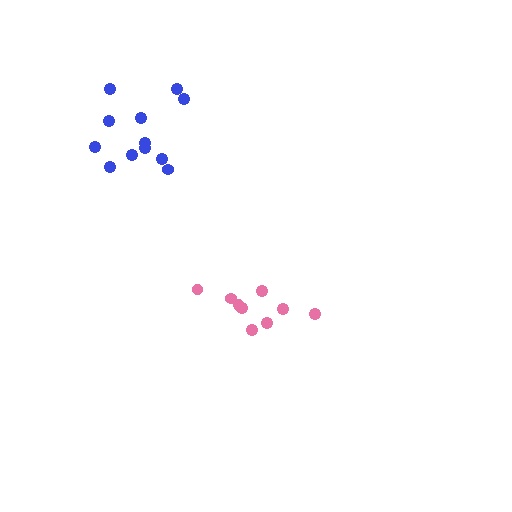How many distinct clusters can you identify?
There are 2 distinct clusters.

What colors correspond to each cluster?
The clusters are colored: blue, pink.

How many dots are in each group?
Group 1: 12 dots, Group 2: 9 dots (21 total).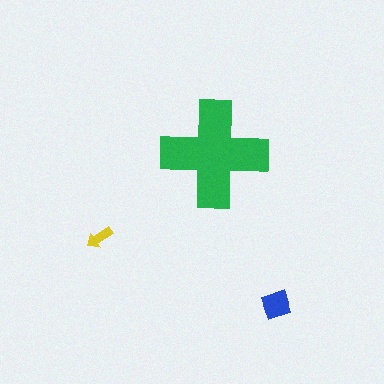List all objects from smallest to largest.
The yellow arrow, the blue diamond, the green cross.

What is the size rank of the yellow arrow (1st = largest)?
3rd.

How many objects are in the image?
There are 3 objects in the image.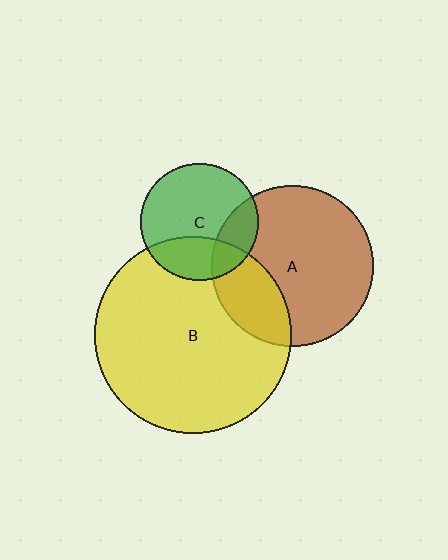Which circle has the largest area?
Circle B (yellow).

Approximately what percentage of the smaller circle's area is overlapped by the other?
Approximately 30%.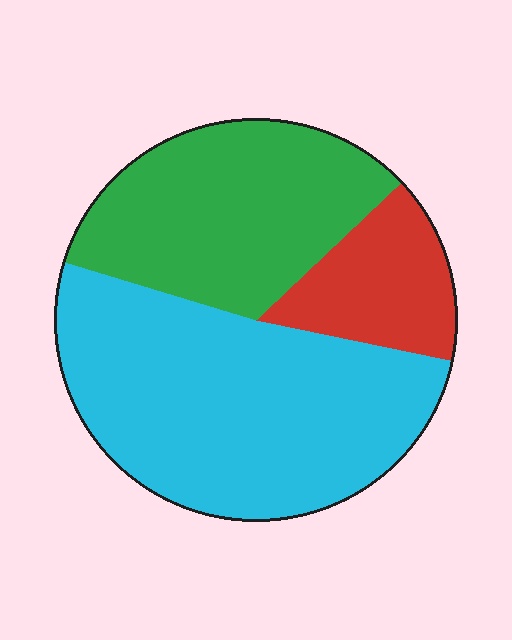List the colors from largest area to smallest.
From largest to smallest: cyan, green, red.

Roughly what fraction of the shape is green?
Green takes up about one third (1/3) of the shape.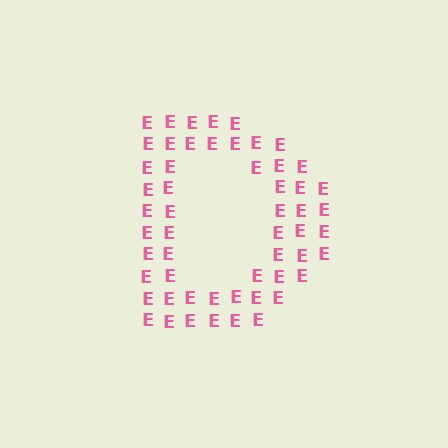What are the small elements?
The small elements are letter E's.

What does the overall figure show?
The overall figure shows the letter D.